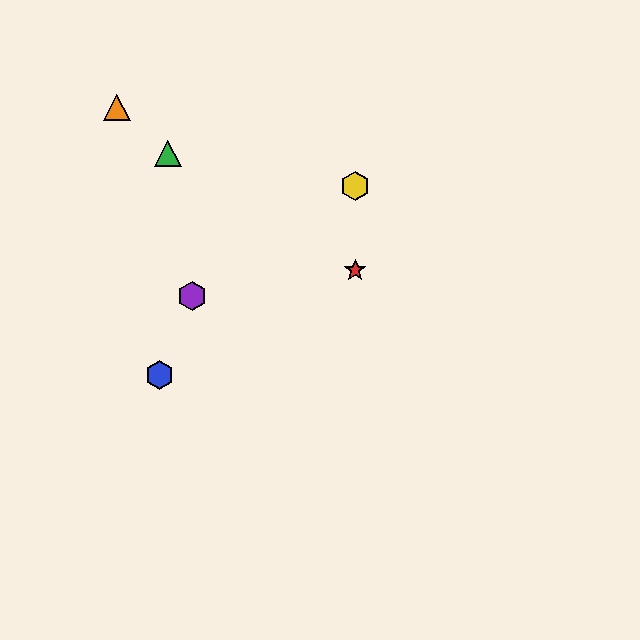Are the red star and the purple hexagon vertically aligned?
No, the red star is at x≈355 and the purple hexagon is at x≈192.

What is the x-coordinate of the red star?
The red star is at x≈355.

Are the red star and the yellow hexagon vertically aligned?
Yes, both are at x≈355.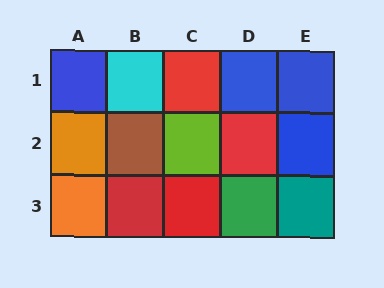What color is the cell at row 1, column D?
Blue.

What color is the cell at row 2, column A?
Orange.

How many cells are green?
1 cell is green.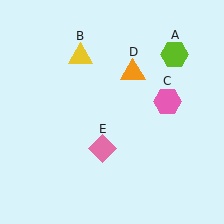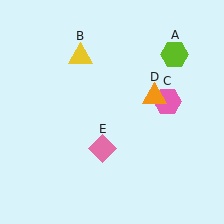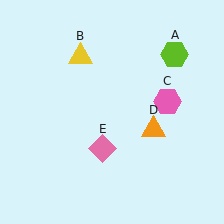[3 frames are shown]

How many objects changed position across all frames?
1 object changed position: orange triangle (object D).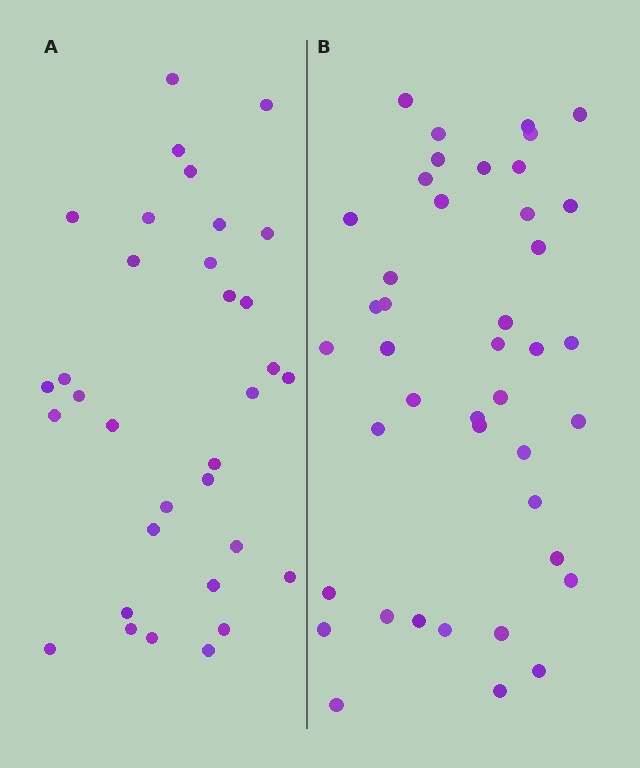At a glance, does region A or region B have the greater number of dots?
Region B (the right region) has more dots.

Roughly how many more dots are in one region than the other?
Region B has roughly 8 or so more dots than region A.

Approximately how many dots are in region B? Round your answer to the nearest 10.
About 40 dots. (The exact count is 42, which rounds to 40.)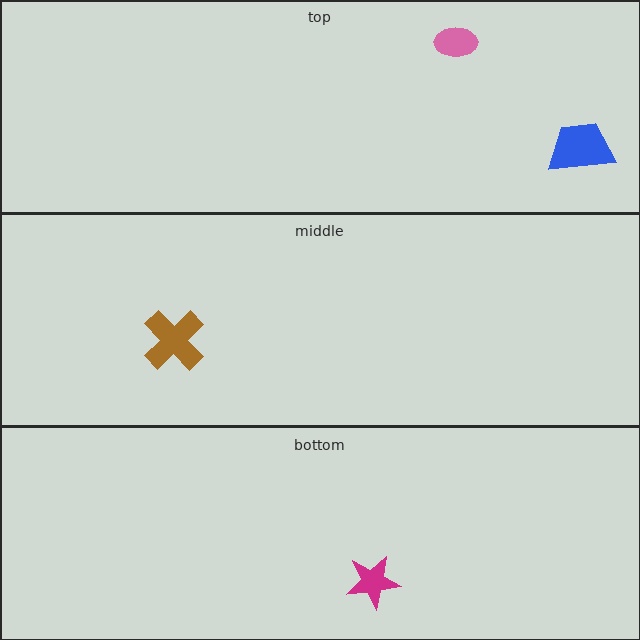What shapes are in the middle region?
The brown cross.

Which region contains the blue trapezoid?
The top region.